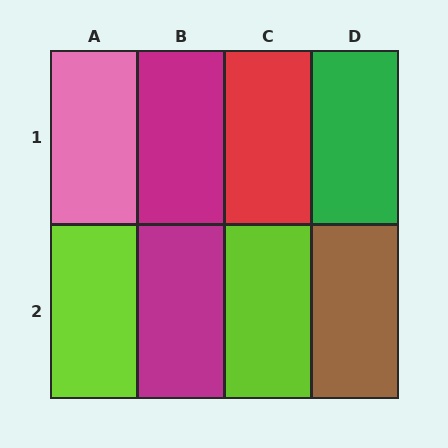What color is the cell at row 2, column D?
Brown.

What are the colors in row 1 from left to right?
Pink, magenta, red, green.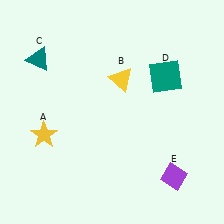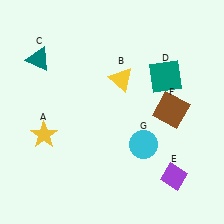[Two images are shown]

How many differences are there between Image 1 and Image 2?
There are 2 differences between the two images.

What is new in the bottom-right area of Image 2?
A cyan circle (G) was added in the bottom-right area of Image 2.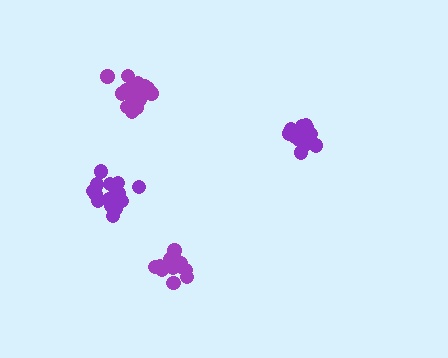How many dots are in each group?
Group 1: 13 dots, Group 2: 16 dots, Group 3: 19 dots, Group 4: 18 dots (66 total).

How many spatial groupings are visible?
There are 4 spatial groupings.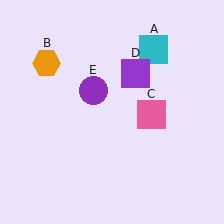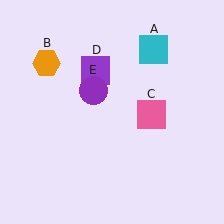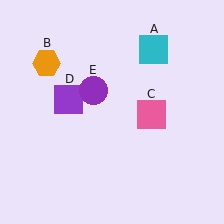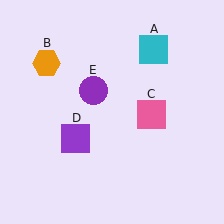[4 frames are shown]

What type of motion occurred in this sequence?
The purple square (object D) rotated counterclockwise around the center of the scene.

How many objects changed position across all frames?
1 object changed position: purple square (object D).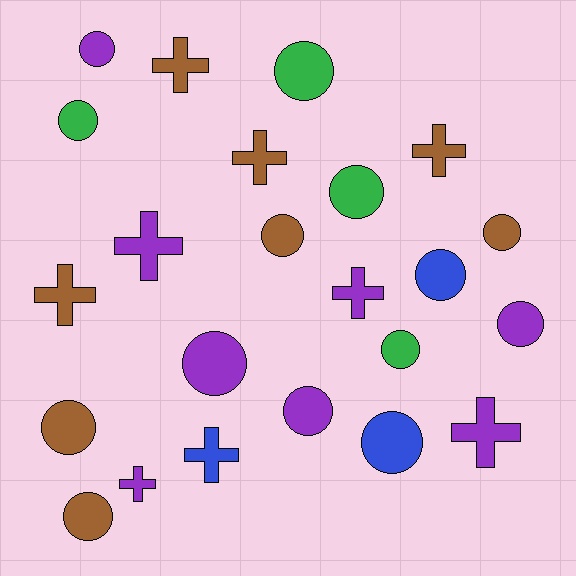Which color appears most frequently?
Purple, with 8 objects.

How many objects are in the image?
There are 23 objects.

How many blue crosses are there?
There is 1 blue cross.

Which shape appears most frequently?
Circle, with 14 objects.